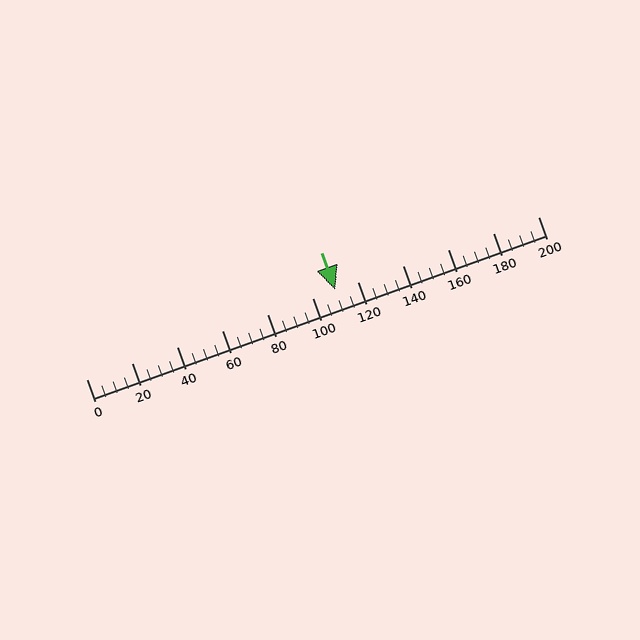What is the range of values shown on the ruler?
The ruler shows values from 0 to 200.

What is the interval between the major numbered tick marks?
The major tick marks are spaced 20 units apart.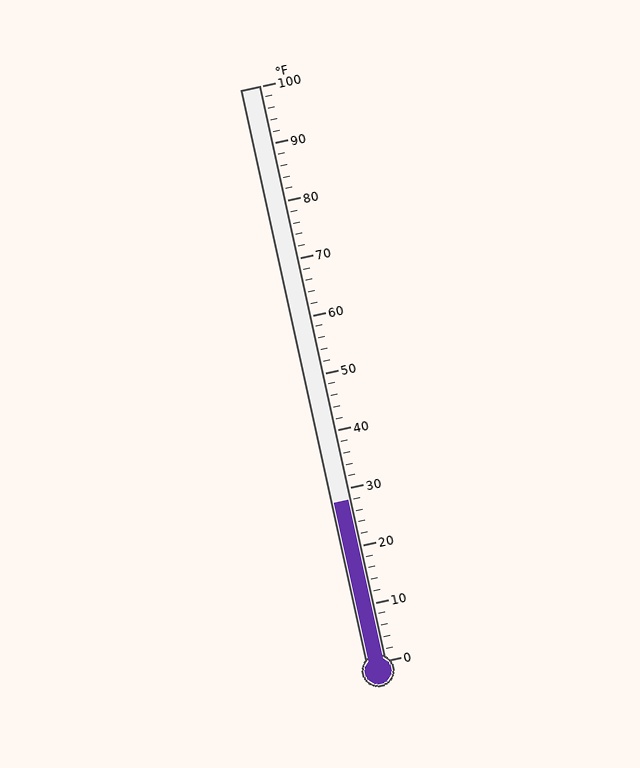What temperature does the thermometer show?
The thermometer shows approximately 28°F.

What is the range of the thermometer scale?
The thermometer scale ranges from 0°F to 100°F.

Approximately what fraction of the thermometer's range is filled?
The thermometer is filled to approximately 30% of its range.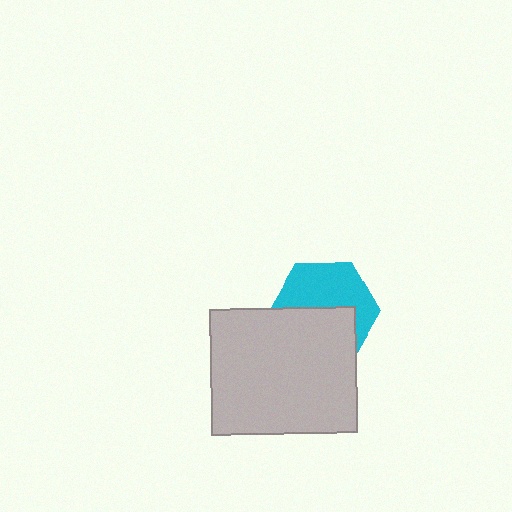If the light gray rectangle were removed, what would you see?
You would see the complete cyan hexagon.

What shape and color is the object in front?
The object in front is a light gray rectangle.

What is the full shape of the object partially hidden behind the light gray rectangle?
The partially hidden object is a cyan hexagon.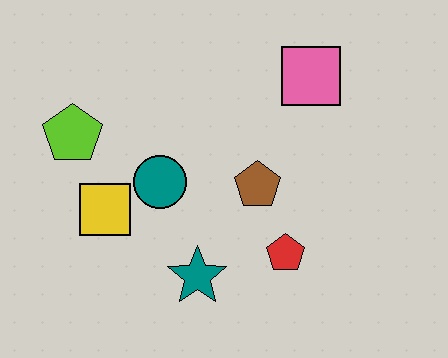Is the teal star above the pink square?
No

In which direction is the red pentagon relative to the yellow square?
The red pentagon is to the right of the yellow square.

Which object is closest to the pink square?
The brown pentagon is closest to the pink square.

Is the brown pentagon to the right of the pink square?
No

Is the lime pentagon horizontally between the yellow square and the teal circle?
No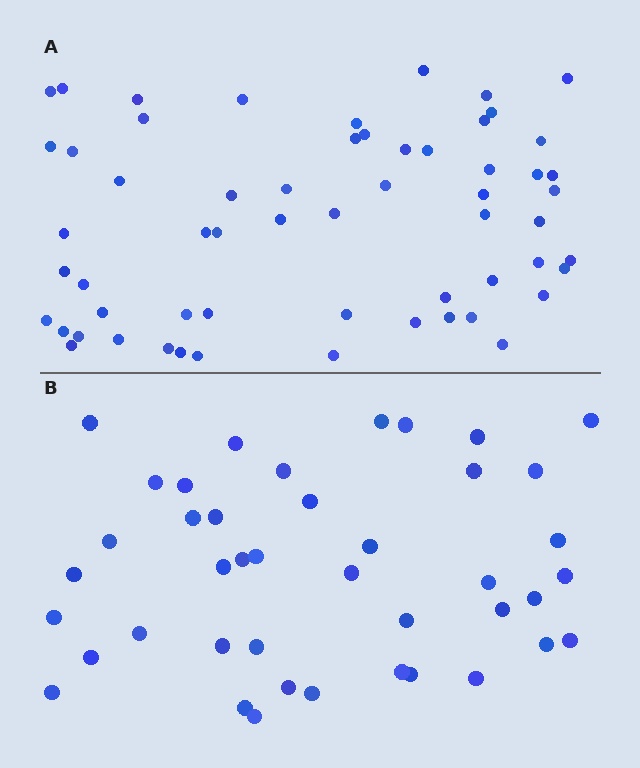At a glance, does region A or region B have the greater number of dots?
Region A (the top region) has more dots.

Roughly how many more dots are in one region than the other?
Region A has approximately 15 more dots than region B.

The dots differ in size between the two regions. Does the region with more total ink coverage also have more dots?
No. Region B has more total ink coverage because its dots are larger, but region A actually contains more individual dots. Total area can be misleading — the number of items is what matters here.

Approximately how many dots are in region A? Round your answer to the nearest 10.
About 60 dots. (The exact count is 59, which rounds to 60.)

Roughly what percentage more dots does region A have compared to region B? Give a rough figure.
About 40% more.